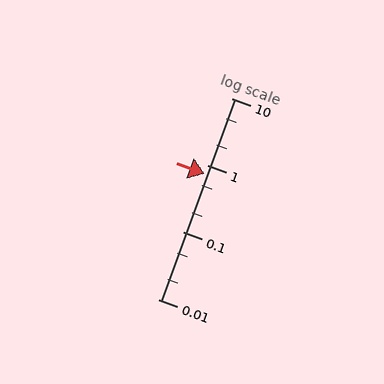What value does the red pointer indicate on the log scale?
The pointer indicates approximately 0.74.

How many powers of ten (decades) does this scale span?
The scale spans 3 decades, from 0.01 to 10.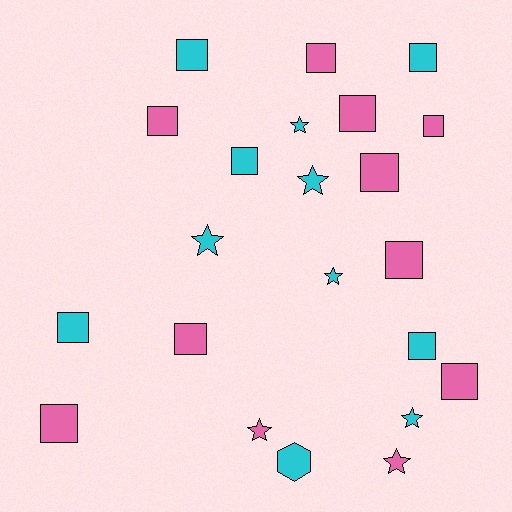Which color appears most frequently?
Cyan, with 11 objects.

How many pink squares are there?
There are 9 pink squares.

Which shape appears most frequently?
Square, with 14 objects.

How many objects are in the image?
There are 22 objects.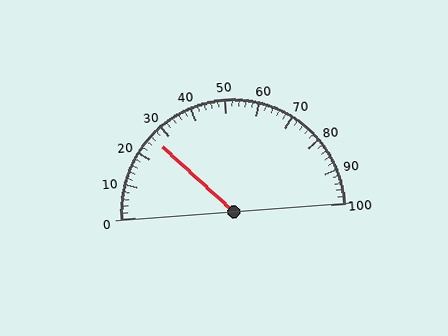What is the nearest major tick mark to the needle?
The nearest major tick mark is 30.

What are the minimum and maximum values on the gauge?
The gauge ranges from 0 to 100.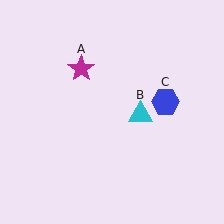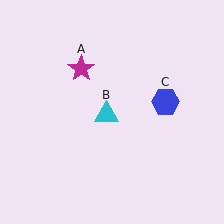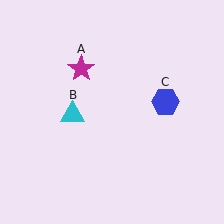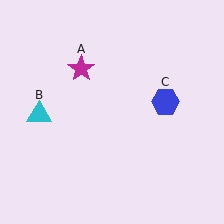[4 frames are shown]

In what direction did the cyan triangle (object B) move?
The cyan triangle (object B) moved left.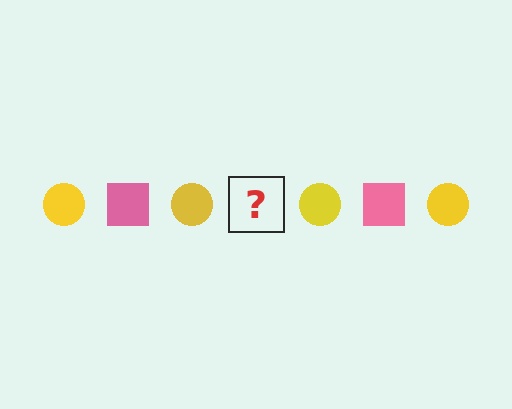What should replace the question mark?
The question mark should be replaced with a pink square.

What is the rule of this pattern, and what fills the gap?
The rule is that the pattern alternates between yellow circle and pink square. The gap should be filled with a pink square.